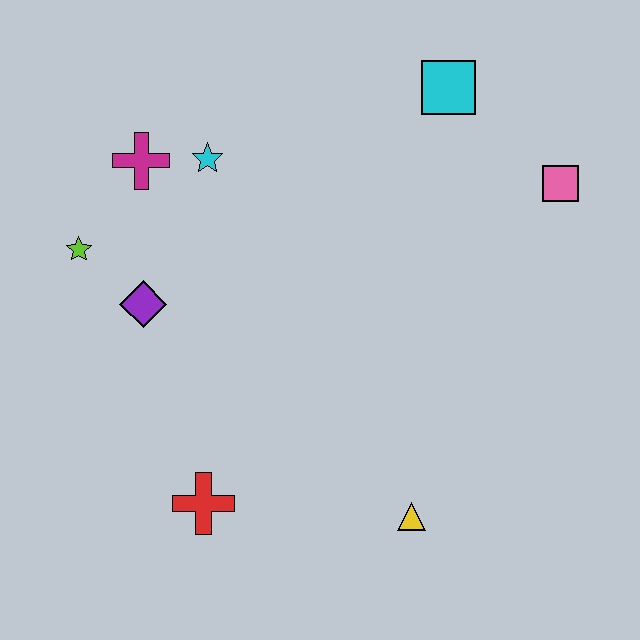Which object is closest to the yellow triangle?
The red cross is closest to the yellow triangle.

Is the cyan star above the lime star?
Yes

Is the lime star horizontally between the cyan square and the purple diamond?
No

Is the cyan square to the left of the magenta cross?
No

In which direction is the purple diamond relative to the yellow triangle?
The purple diamond is to the left of the yellow triangle.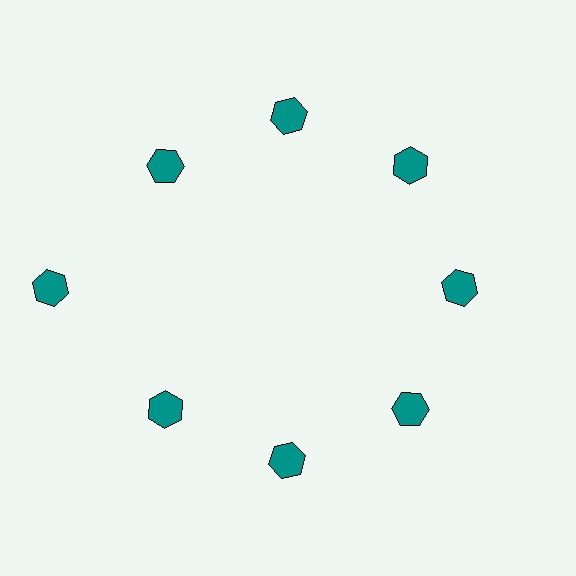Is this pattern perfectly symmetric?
No. The 8 teal hexagons are arranged in a ring, but one element near the 9 o'clock position is pushed outward from the center, breaking the 8-fold rotational symmetry.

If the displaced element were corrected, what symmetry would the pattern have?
It would have 8-fold rotational symmetry — the pattern would map onto itself every 45 degrees.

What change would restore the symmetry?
The symmetry would be restored by moving it inward, back onto the ring so that all 8 hexagons sit at equal angles and equal distance from the center.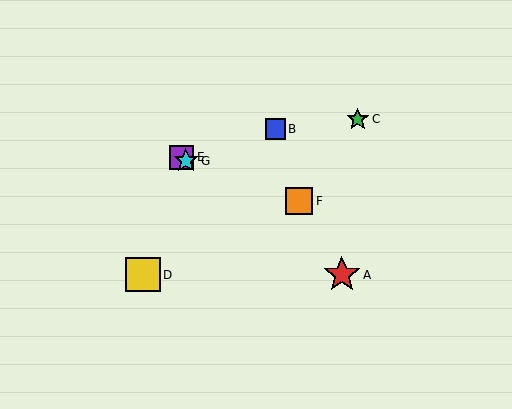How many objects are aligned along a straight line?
3 objects (A, E, G) are aligned along a straight line.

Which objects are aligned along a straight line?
Objects A, E, G are aligned along a straight line.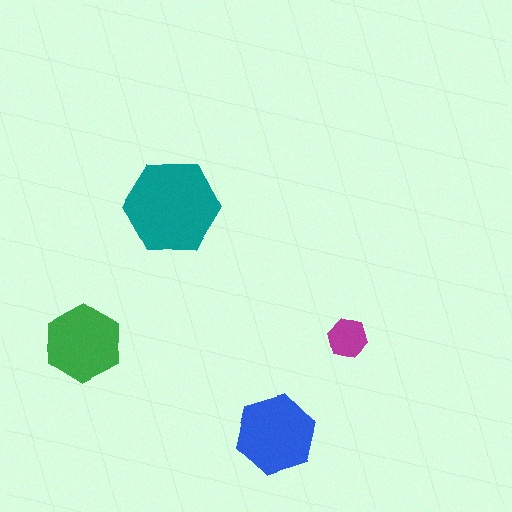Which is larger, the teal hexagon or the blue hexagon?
The teal one.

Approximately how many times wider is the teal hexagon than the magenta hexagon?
About 2.5 times wider.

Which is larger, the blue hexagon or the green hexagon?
The blue one.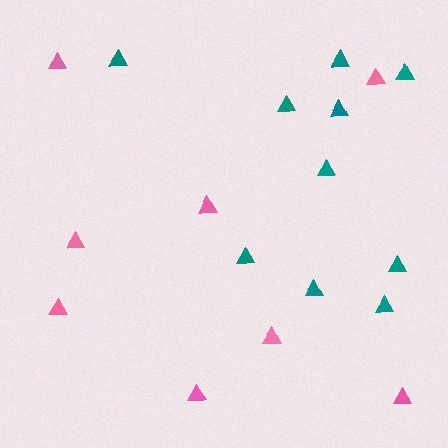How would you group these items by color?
There are 2 groups: one group of teal triangles (10) and one group of pink triangles (8).